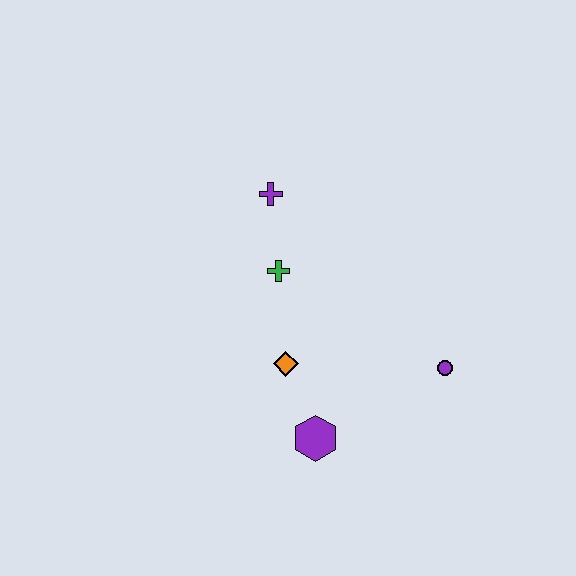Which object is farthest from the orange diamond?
The purple cross is farthest from the orange diamond.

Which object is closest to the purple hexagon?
The orange diamond is closest to the purple hexagon.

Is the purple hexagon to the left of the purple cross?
No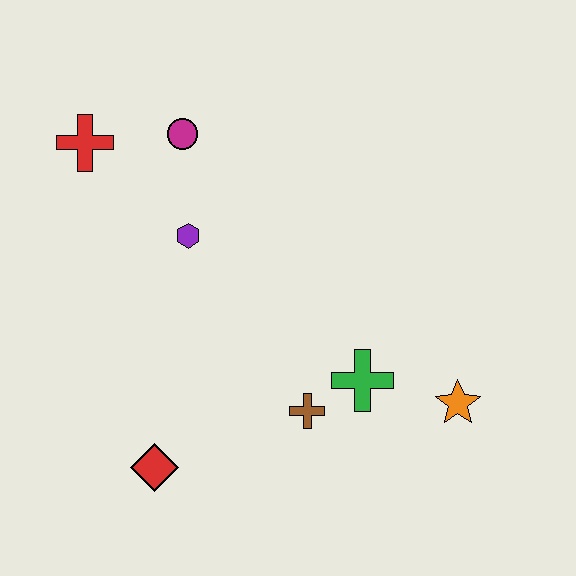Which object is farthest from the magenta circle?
The orange star is farthest from the magenta circle.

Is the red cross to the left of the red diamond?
Yes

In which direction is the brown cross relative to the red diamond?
The brown cross is to the right of the red diamond.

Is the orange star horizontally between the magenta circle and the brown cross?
No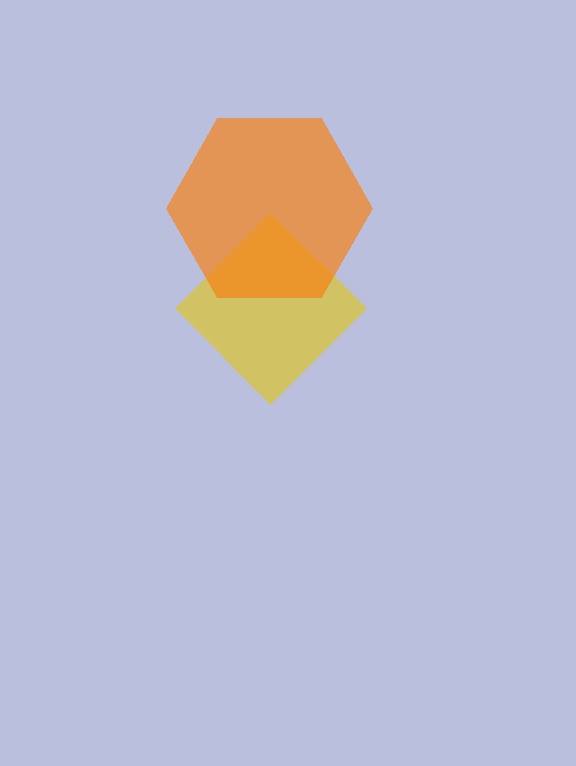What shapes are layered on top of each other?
The layered shapes are: a yellow diamond, an orange hexagon.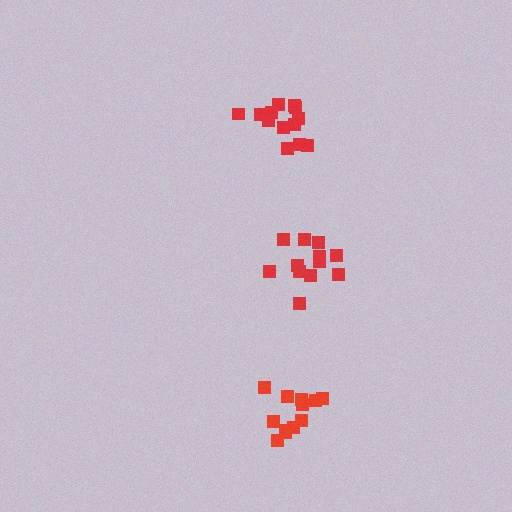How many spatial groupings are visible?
There are 3 spatial groupings.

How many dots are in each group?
Group 1: 12 dots, Group 2: 13 dots, Group 3: 12 dots (37 total).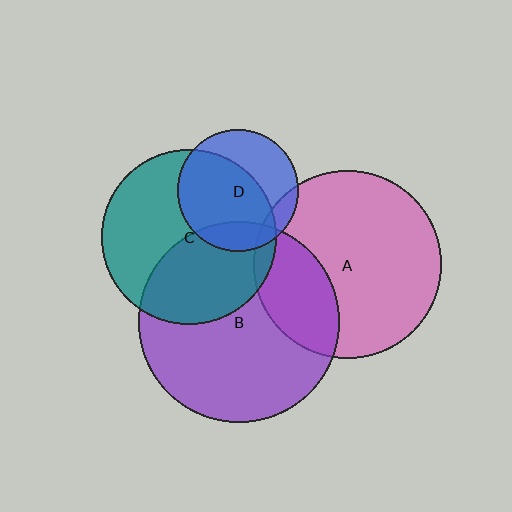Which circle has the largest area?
Circle B (purple).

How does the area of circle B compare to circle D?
Approximately 2.7 times.